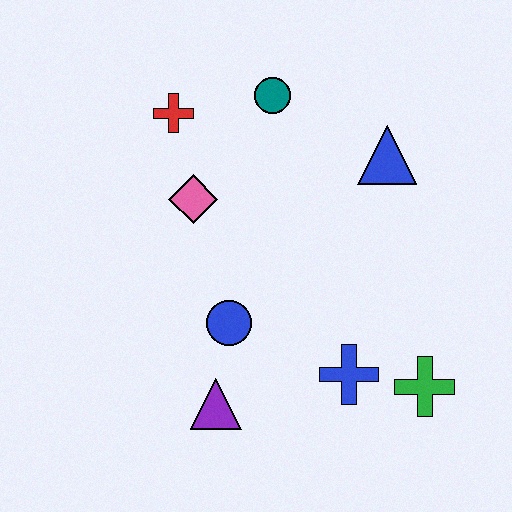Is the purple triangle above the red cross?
No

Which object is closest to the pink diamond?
The red cross is closest to the pink diamond.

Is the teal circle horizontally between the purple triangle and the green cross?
Yes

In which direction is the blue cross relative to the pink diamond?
The blue cross is below the pink diamond.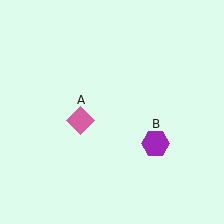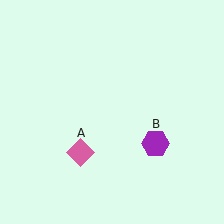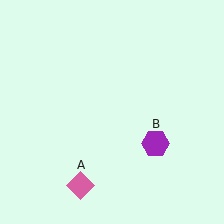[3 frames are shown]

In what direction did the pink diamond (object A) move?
The pink diamond (object A) moved down.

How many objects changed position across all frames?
1 object changed position: pink diamond (object A).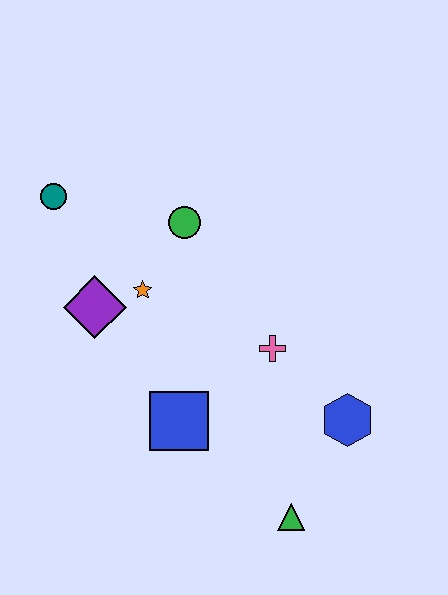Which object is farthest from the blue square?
The teal circle is farthest from the blue square.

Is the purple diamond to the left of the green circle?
Yes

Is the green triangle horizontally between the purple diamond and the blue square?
No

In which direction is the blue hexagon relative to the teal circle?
The blue hexagon is to the right of the teal circle.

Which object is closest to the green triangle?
The blue hexagon is closest to the green triangle.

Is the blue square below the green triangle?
No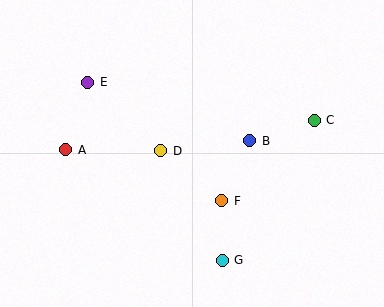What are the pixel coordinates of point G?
Point G is at (222, 260).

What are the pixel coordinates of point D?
Point D is at (161, 151).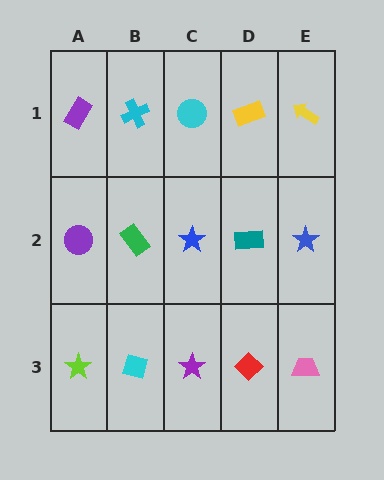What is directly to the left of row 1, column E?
A yellow rectangle.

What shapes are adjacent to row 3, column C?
A blue star (row 2, column C), a cyan diamond (row 3, column B), a red diamond (row 3, column D).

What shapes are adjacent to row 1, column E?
A blue star (row 2, column E), a yellow rectangle (row 1, column D).